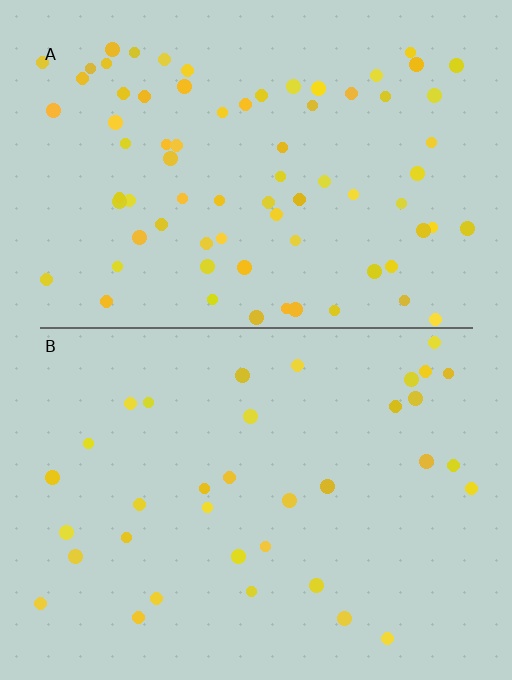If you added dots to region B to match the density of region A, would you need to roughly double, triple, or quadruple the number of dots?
Approximately double.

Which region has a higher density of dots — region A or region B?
A (the top).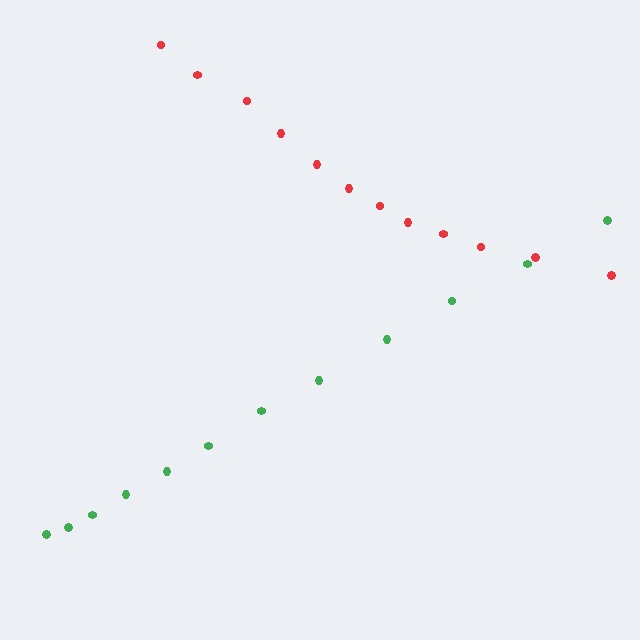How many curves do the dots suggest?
There are 2 distinct paths.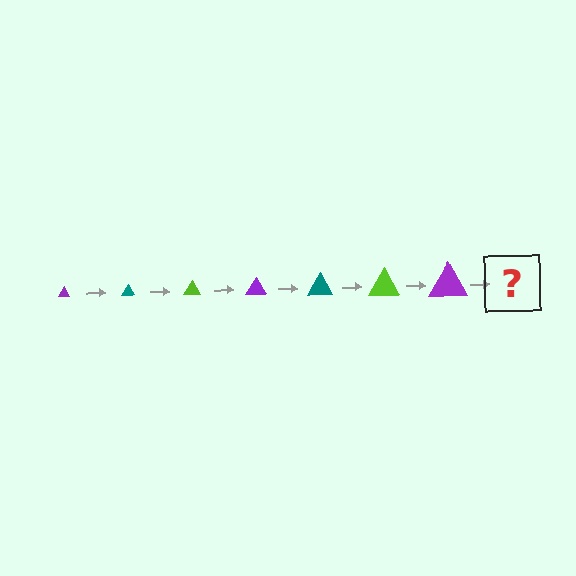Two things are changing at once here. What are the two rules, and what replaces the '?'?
The two rules are that the triangle grows larger each step and the color cycles through purple, teal, and lime. The '?' should be a teal triangle, larger than the previous one.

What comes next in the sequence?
The next element should be a teal triangle, larger than the previous one.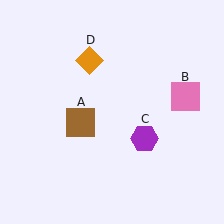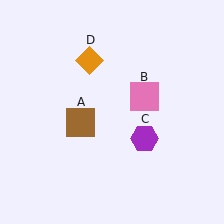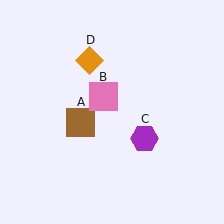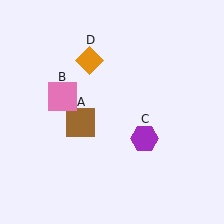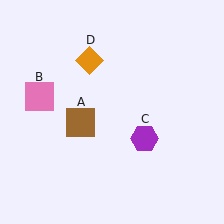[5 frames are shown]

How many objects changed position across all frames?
1 object changed position: pink square (object B).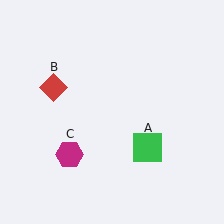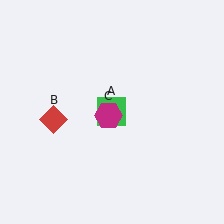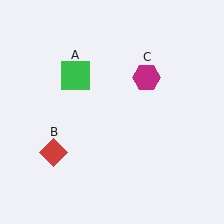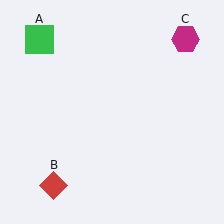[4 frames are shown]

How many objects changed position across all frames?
3 objects changed position: green square (object A), red diamond (object B), magenta hexagon (object C).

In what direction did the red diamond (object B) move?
The red diamond (object B) moved down.